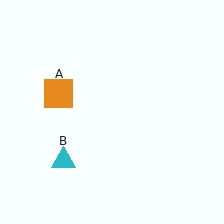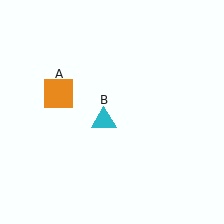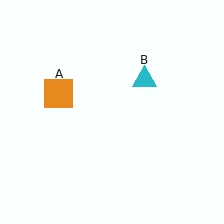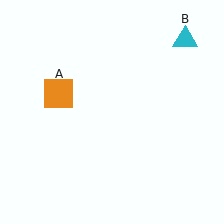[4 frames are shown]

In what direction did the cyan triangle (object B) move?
The cyan triangle (object B) moved up and to the right.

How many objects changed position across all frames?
1 object changed position: cyan triangle (object B).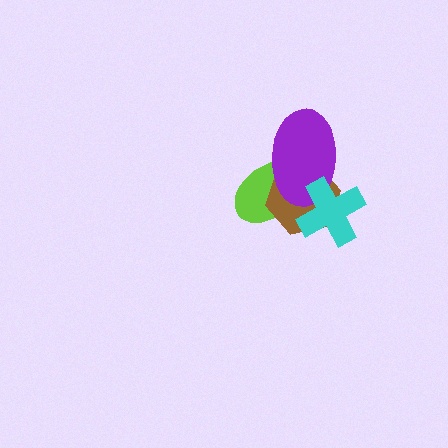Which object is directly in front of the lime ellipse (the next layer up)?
The brown hexagon is directly in front of the lime ellipse.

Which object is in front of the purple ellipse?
The cyan cross is in front of the purple ellipse.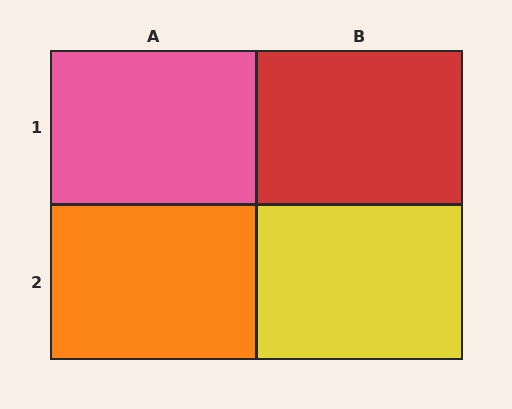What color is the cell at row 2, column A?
Orange.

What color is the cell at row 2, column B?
Yellow.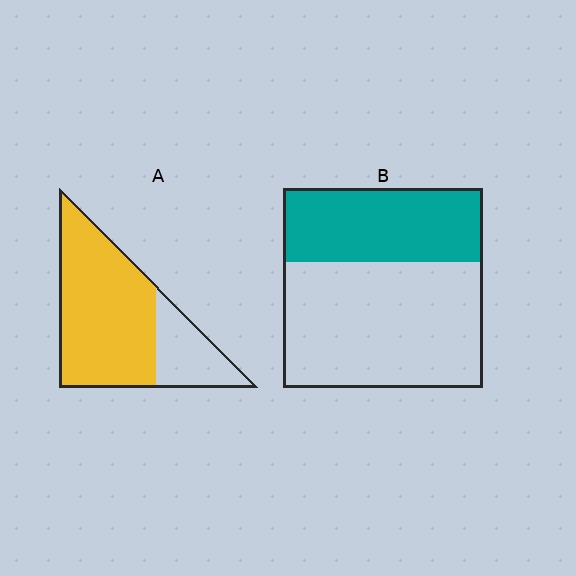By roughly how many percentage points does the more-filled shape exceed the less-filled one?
By roughly 35 percentage points (A over B).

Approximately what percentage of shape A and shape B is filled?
A is approximately 75% and B is approximately 35%.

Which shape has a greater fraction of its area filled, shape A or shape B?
Shape A.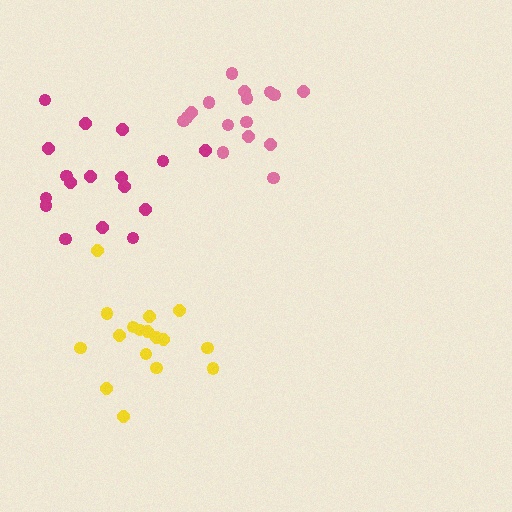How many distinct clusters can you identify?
There are 3 distinct clusters.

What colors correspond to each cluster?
The clusters are colored: pink, yellow, magenta.